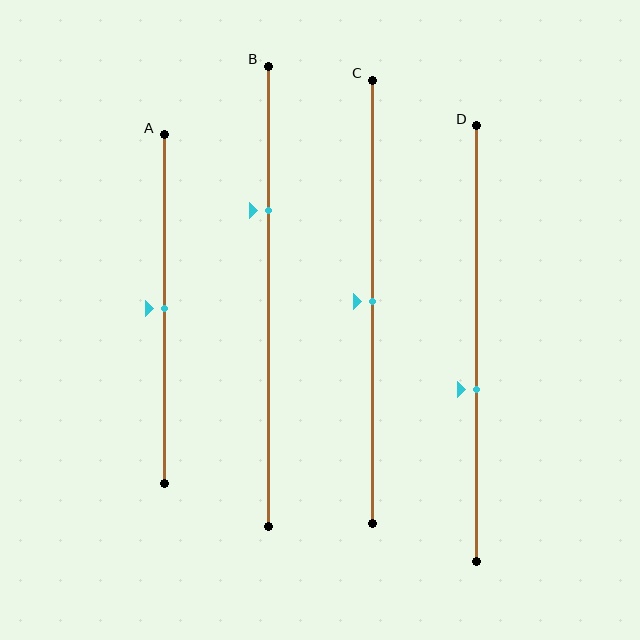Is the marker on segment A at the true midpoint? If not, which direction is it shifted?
Yes, the marker on segment A is at the true midpoint.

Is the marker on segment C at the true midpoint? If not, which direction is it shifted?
Yes, the marker on segment C is at the true midpoint.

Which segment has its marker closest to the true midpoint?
Segment A has its marker closest to the true midpoint.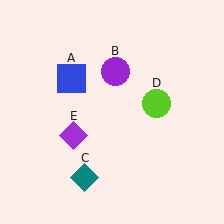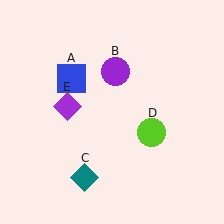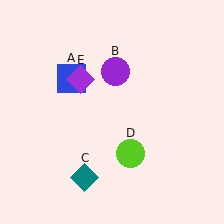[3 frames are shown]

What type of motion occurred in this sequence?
The lime circle (object D), purple diamond (object E) rotated clockwise around the center of the scene.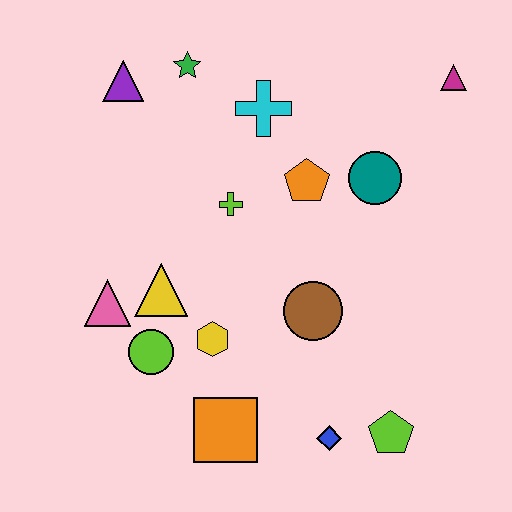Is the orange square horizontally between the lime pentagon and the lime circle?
Yes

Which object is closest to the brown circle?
The yellow hexagon is closest to the brown circle.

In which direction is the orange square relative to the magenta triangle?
The orange square is below the magenta triangle.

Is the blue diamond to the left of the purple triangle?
No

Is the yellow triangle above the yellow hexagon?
Yes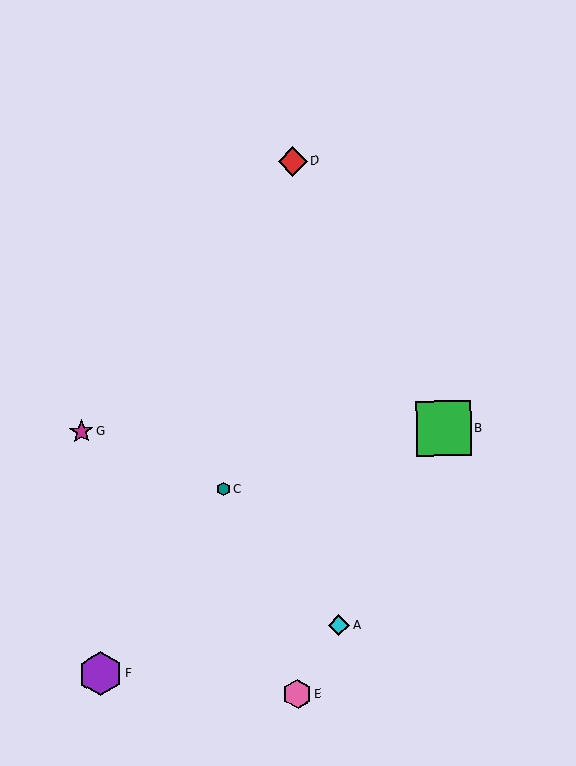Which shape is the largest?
The green square (labeled B) is the largest.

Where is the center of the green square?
The center of the green square is at (444, 429).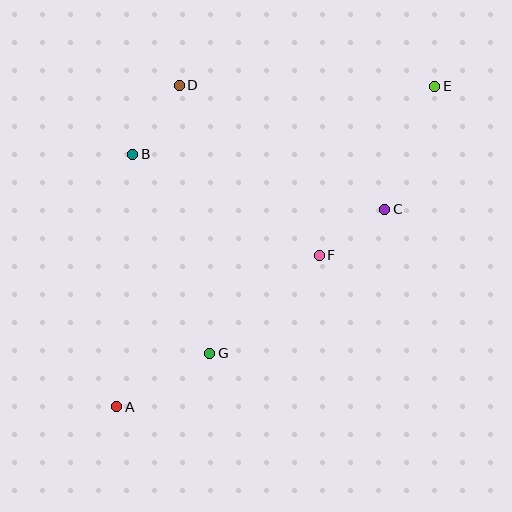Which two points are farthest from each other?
Points A and E are farthest from each other.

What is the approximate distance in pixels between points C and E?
The distance between C and E is approximately 133 pixels.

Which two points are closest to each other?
Points C and F are closest to each other.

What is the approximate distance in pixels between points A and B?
The distance between A and B is approximately 253 pixels.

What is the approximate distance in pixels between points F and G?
The distance between F and G is approximately 147 pixels.